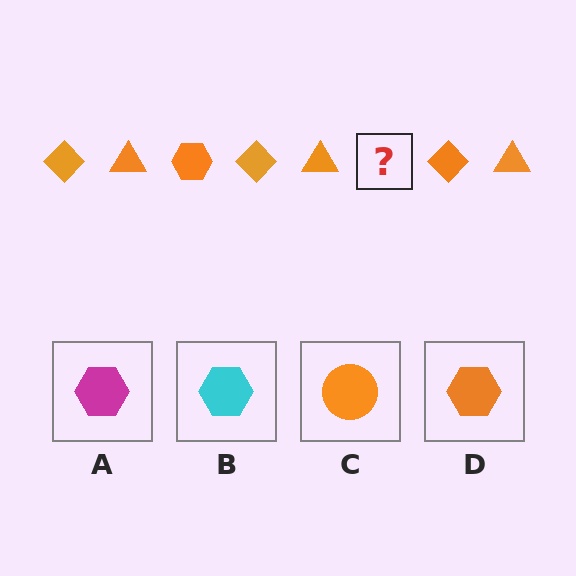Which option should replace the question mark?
Option D.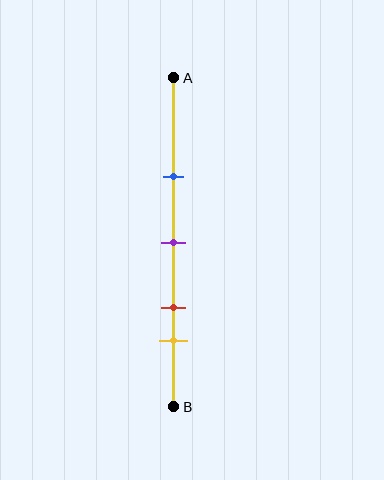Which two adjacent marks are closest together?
The red and yellow marks are the closest adjacent pair.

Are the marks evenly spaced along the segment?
No, the marks are not evenly spaced.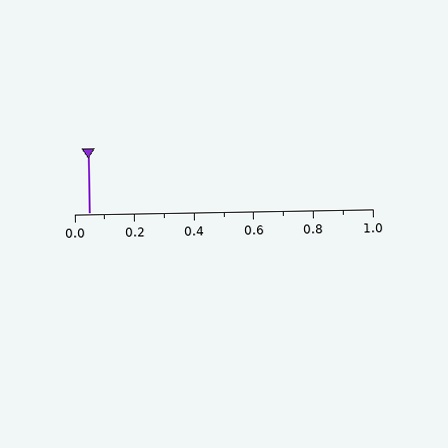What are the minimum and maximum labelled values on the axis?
The axis runs from 0.0 to 1.0.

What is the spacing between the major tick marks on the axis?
The major ticks are spaced 0.2 apart.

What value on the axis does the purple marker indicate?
The marker indicates approximately 0.05.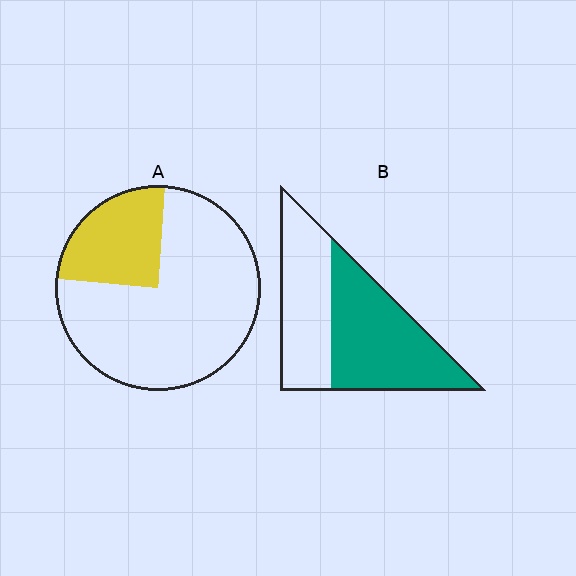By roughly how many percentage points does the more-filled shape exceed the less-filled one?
By roughly 30 percentage points (B over A).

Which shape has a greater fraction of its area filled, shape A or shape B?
Shape B.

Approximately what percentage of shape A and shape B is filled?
A is approximately 25% and B is approximately 55%.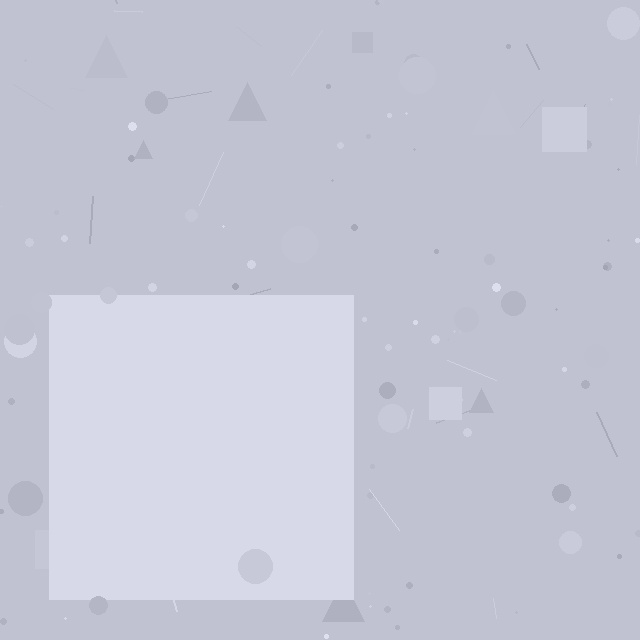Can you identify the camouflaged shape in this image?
The camouflaged shape is a square.